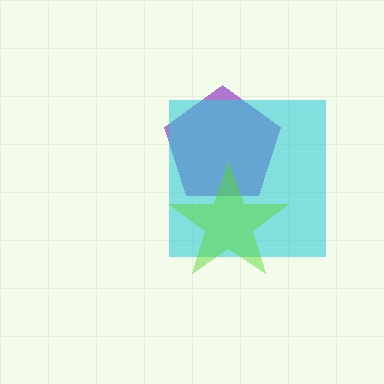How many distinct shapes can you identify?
There are 3 distinct shapes: a purple pentagon, a cyan square, a lime star.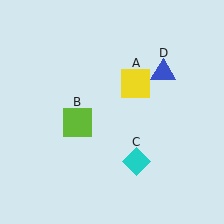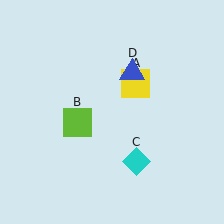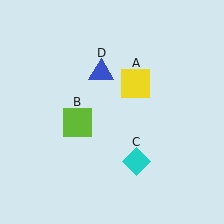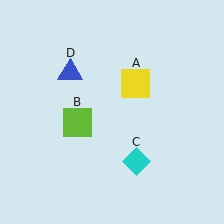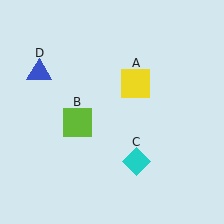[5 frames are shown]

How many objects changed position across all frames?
1 object changed position: blue triangle (object D).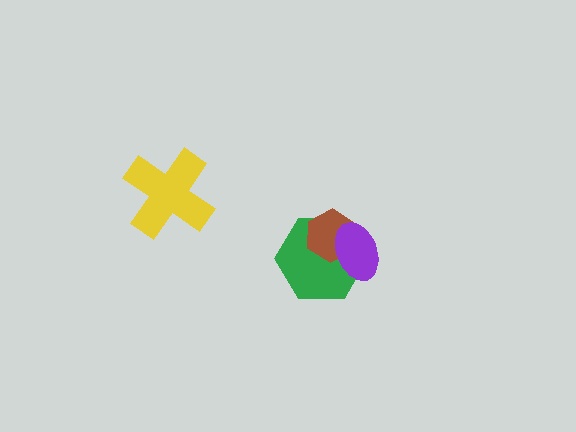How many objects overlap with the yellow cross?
0 objects overlap with the yellow cross.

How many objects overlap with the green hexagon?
2 objects overlap with the green hexagon.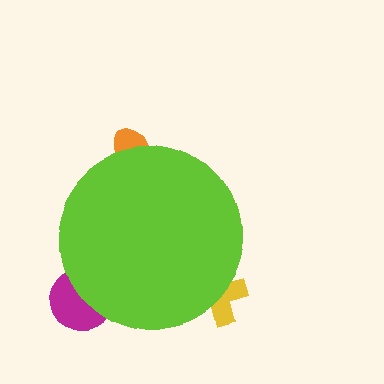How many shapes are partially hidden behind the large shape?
3 shapes are partially hidden.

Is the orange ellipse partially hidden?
Yes, the orange ellipse is partially hidden behind the lime circle.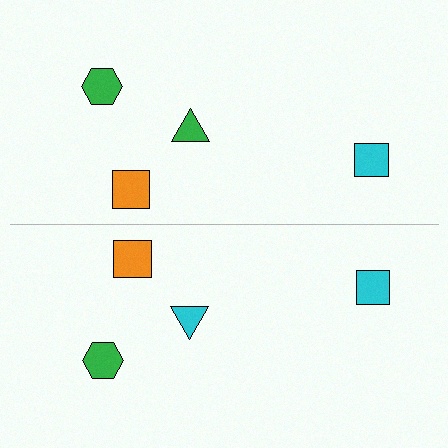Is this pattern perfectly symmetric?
No, the pattern is not perfectly symmetric. The cyan triangle on the bottom side breaks the symmetry — its mirror counterpart is green.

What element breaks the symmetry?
The cyan triangle on the bottom side breaks the symmetry — its mirror counterpart is green.